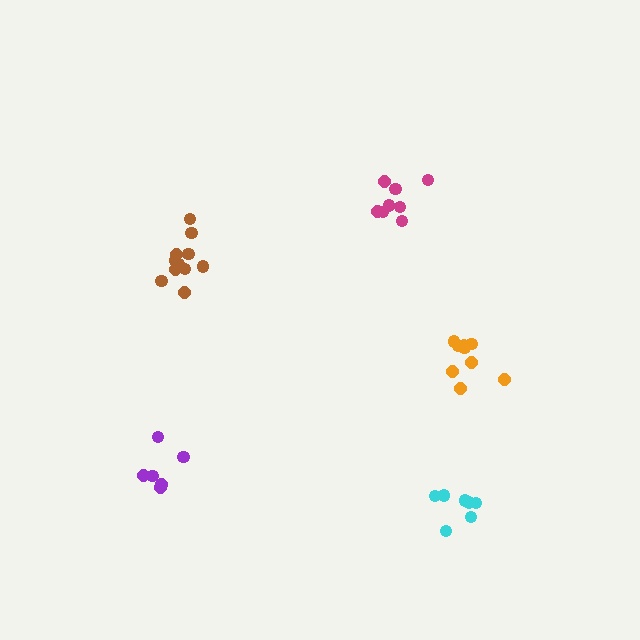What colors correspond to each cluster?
The clusters are colored: cyan, brown, purple, magenta, orange.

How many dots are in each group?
Group 1: 7 dots, Group 2: 11 dots, Group 3: 6 dots, Group 4: 8 dots, Group 5: 9 dots (41 total).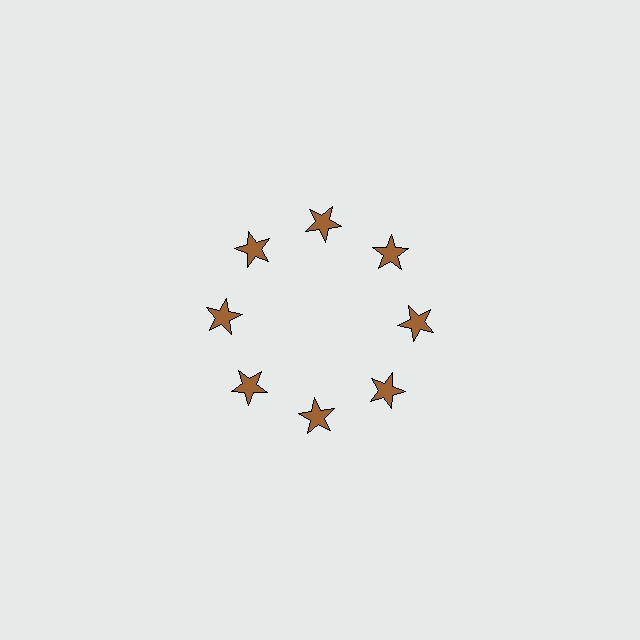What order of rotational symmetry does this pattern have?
This pattern has 8-fold rotational symmetry.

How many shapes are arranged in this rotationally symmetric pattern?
There are 8 shapes, arranged in 8 groups of 1.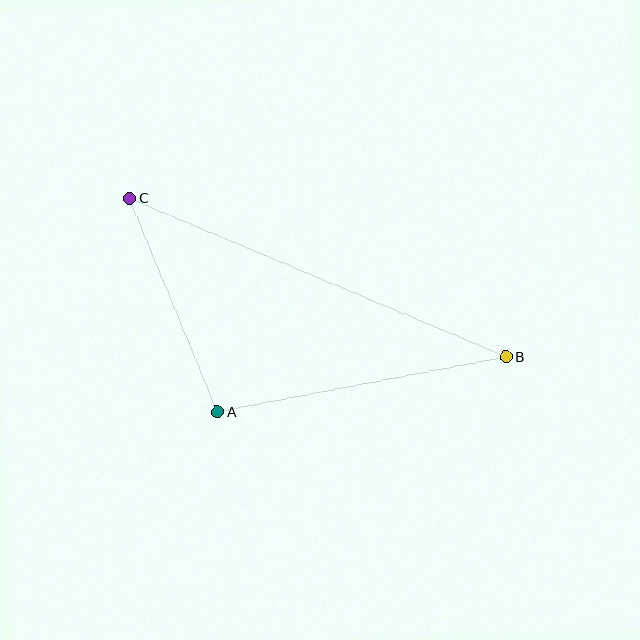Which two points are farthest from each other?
Points B and C are farthest from each other.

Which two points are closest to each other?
Points A and C are closest to each other.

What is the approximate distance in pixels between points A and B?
The distance between A and B is approximately 294 pixels.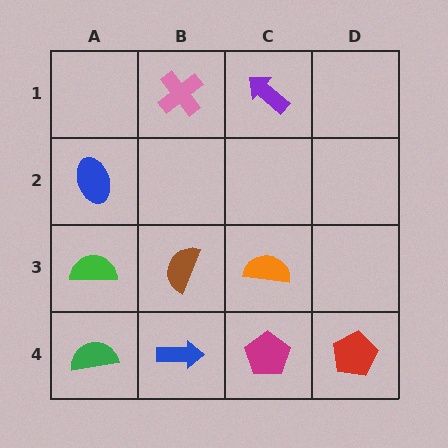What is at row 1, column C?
A purple arrow.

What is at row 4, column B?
A blue arrow.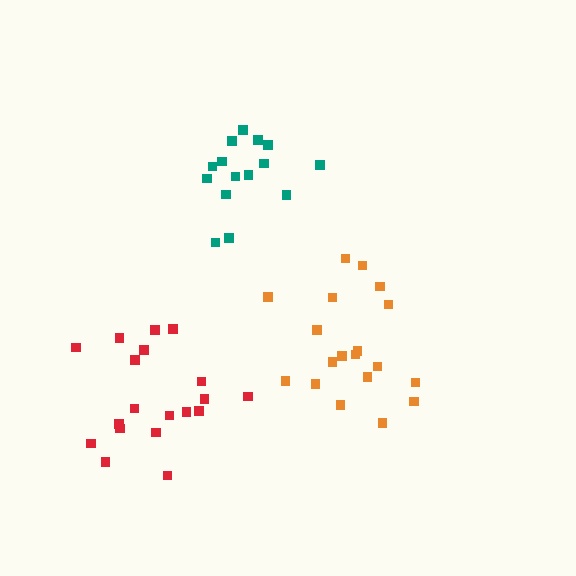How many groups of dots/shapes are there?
There are 3 groups.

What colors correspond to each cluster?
The clusters are colored: orange, teal, red.